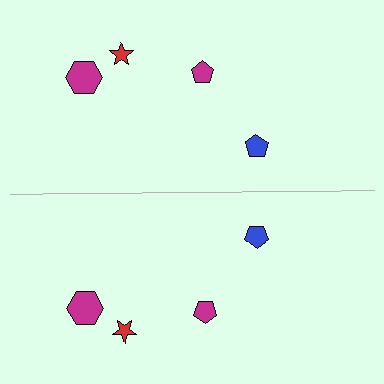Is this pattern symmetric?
Yes, this pattern has bilateral (reflection) symmetry.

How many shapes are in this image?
There are 8 shapes in this image.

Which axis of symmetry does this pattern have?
The pattern has a horizontal axis of symmetry running through the center of the image.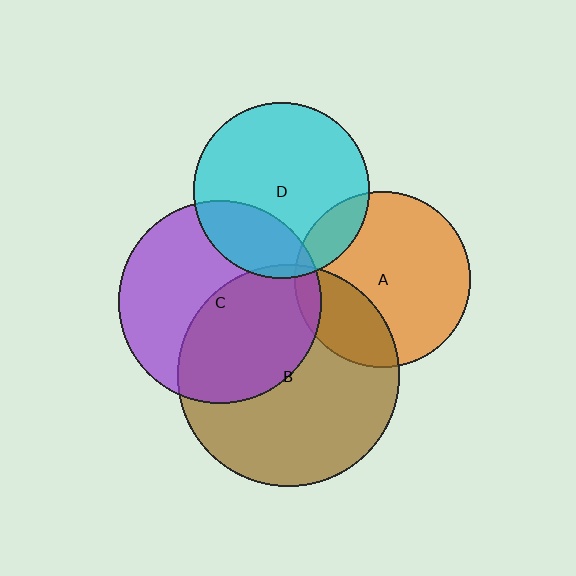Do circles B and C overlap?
Yes.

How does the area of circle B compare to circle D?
Approximately 1.6 times.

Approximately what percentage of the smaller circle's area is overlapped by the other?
Approximately 45%.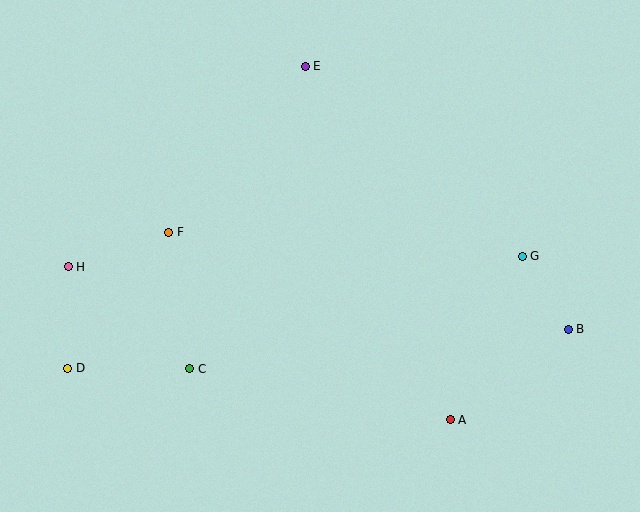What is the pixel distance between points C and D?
The distance between C and D is 122 pixels.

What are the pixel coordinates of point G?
Point G is at (522, 256).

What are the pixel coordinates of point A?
Point A is at (450, 420).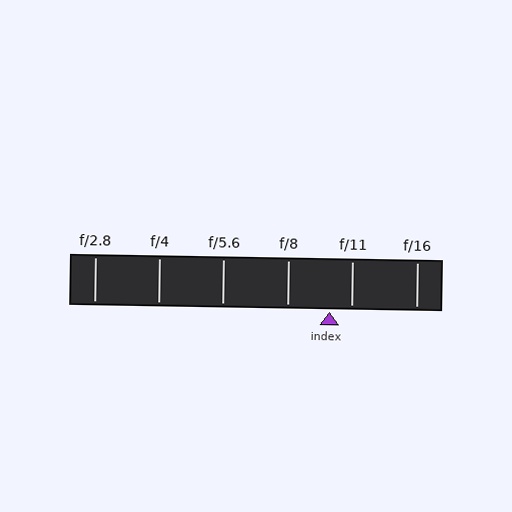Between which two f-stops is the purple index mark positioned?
The index mark is between f/8 and f/11.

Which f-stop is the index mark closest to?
The index mark is closest to f/11.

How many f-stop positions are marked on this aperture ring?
There are 6 f-stop positions marked.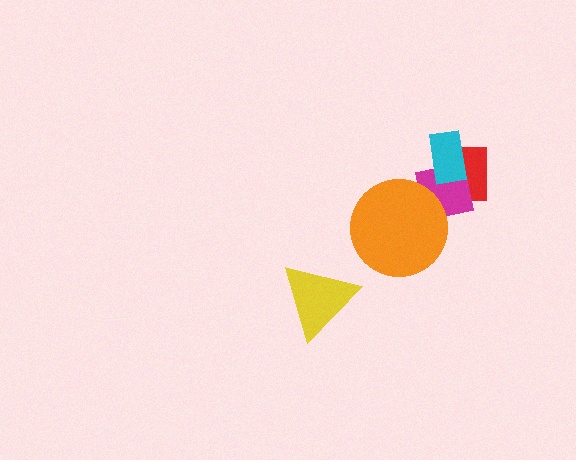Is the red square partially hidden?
Yes, it is partially covered by another shape.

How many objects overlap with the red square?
2 objects overlap with the red square.